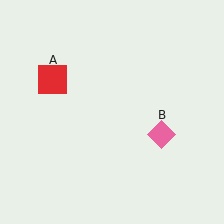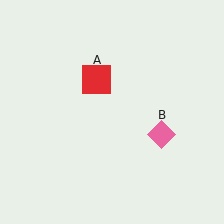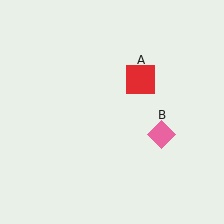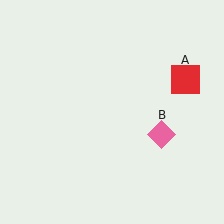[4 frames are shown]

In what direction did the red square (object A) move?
The red square (object A) moved right.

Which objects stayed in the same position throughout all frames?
Pink diamond (object B) remained stationary.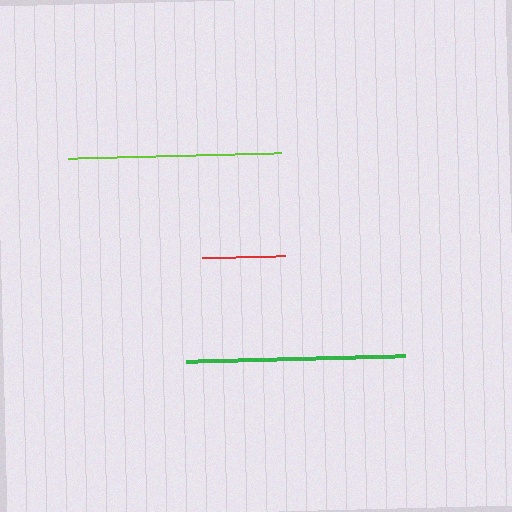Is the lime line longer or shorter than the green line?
The green line is longer than the lime line.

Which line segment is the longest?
The green line is the longest at approximately 219 pixels.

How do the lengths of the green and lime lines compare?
The green and lime lines are approximately the same length.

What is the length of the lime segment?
The lime segment is approximately 214 pixels long.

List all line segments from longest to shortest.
From longest to shortest: green, lime, red.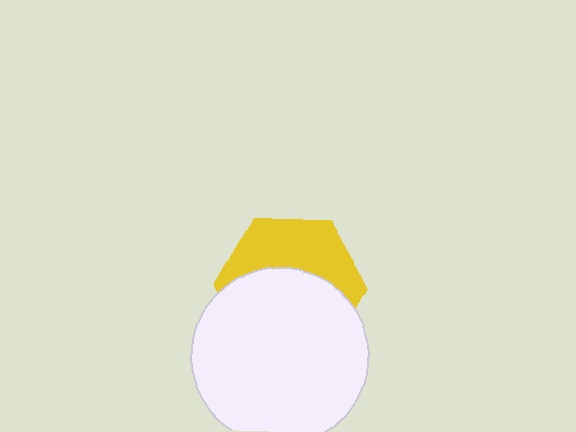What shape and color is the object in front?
The object in front is a white circle.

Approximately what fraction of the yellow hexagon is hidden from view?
Roughly 57% of the yellow hexagon is hidden behind the white circle.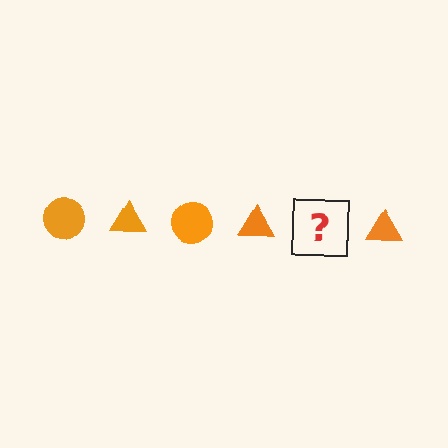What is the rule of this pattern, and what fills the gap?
The rule is that the pattern cycles through circle, triangle shapes in orange. The gap should be filled with an orange circle.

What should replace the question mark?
The question mark should be replaced with an orange circle.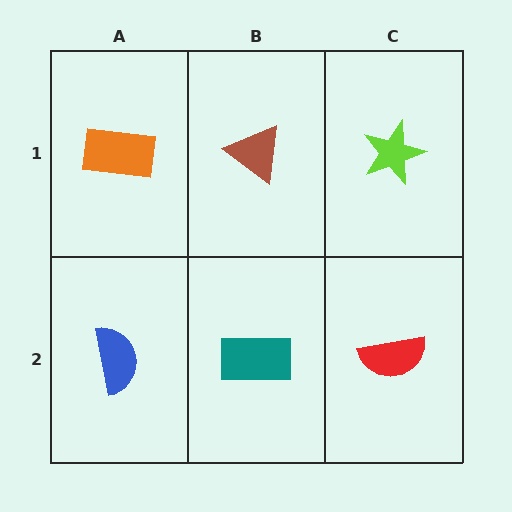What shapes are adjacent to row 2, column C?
A lime star (row 1, column C), a teal rectangle (row 2, column B).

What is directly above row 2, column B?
A brown triangle.